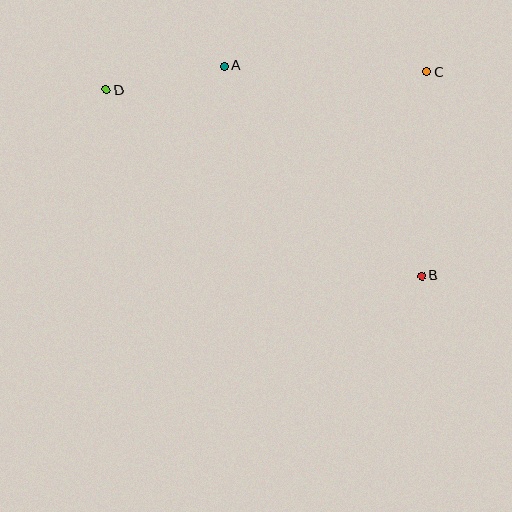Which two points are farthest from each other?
Points B and D are farthest from each other.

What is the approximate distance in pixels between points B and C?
The distance between B and C is approximately 204 pixels.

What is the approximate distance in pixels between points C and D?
The distance between C and D is approximately 321 pixels.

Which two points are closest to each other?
Points A and D are closest to each other.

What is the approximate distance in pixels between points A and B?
The distance between A and B is approximately 288 pixels.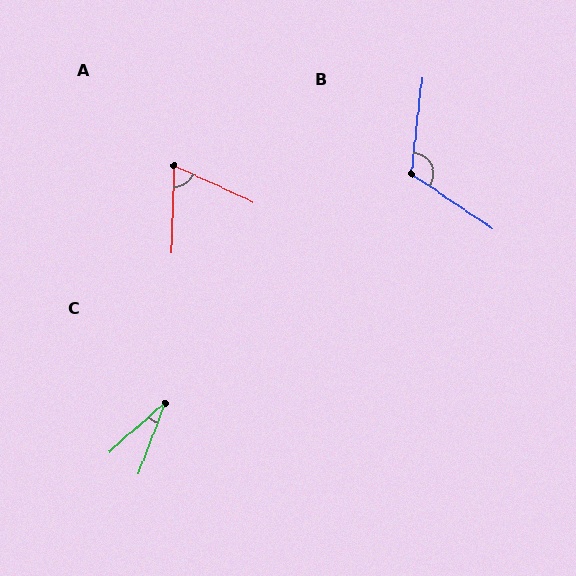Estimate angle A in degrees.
Approximately 67 degrees.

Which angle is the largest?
B, at approximately 117 degrees.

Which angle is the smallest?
C, at approximately 28 degrees.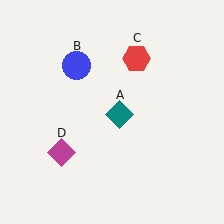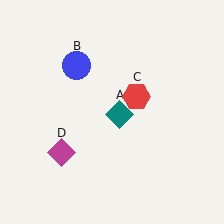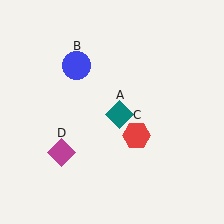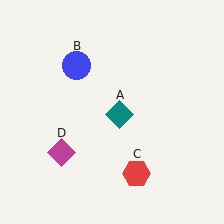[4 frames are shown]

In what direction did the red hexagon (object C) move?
The red hexagon (object C) moved down.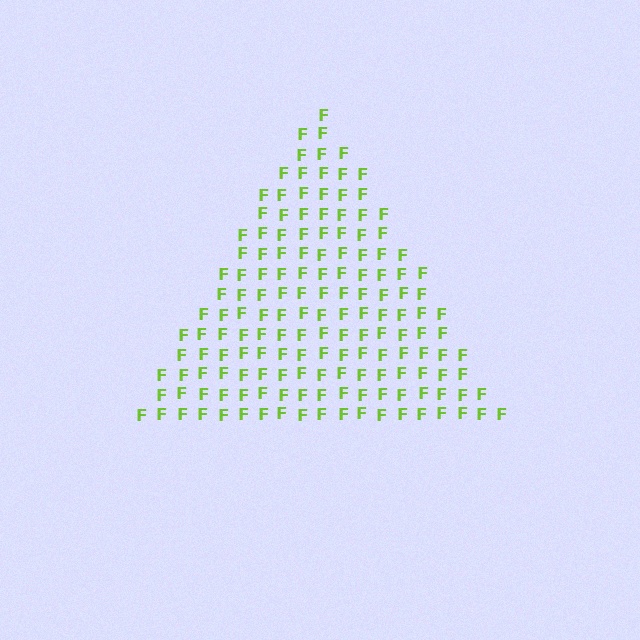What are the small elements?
The small elements are letter F's.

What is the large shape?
The large shape is a triangle.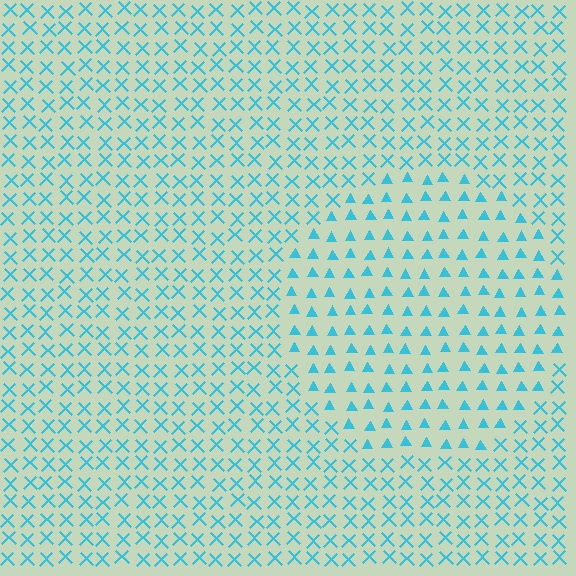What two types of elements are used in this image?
The image uses triangles inside the circle region and X marks outside it.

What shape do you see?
I see a circle.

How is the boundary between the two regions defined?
The boundary is defined by a change in element shape: triangles inside vs. X marks outside. All elements share the same color and spacing.